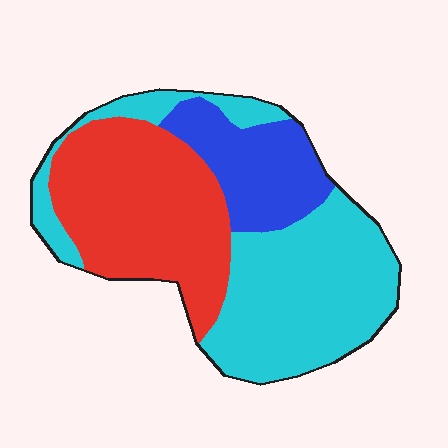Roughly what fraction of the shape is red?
Red covers around 35% of the shape.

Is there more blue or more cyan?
Cyan.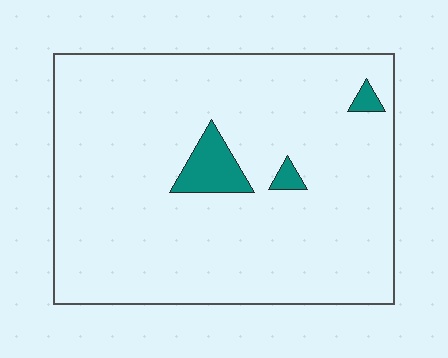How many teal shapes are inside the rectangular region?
3.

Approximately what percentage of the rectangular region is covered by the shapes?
Approximately 5%.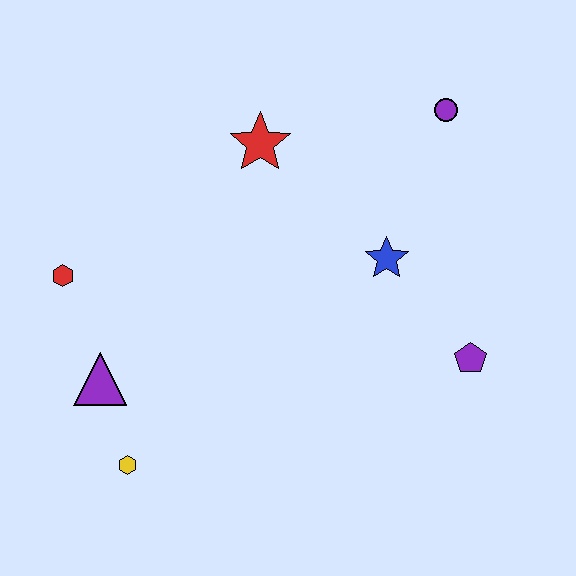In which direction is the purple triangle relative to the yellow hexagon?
The purple triangle is above the yellow hexagon.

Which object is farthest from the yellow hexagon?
The purple circle is farthest from the yellow hexagon.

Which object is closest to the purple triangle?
The yellow hexagon is closest to the purple triangle.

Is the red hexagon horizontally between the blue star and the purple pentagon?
No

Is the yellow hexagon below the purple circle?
Yes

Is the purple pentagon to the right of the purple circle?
Yes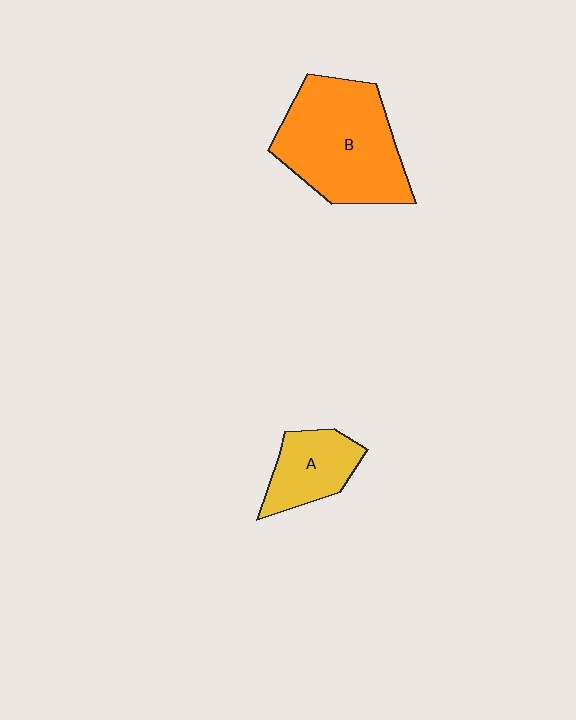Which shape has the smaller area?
Shape A (yellow).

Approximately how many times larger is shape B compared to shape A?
Approximately 2.2 times.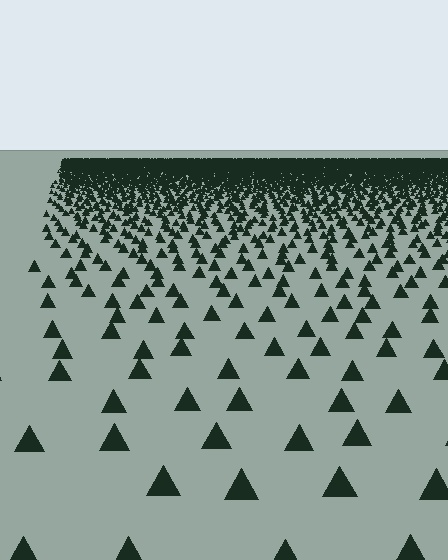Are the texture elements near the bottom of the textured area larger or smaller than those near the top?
Larger. Near the bottom, elements are closer to the viewer and appear at a bigger on-screen size.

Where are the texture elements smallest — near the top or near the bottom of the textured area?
Near the top.